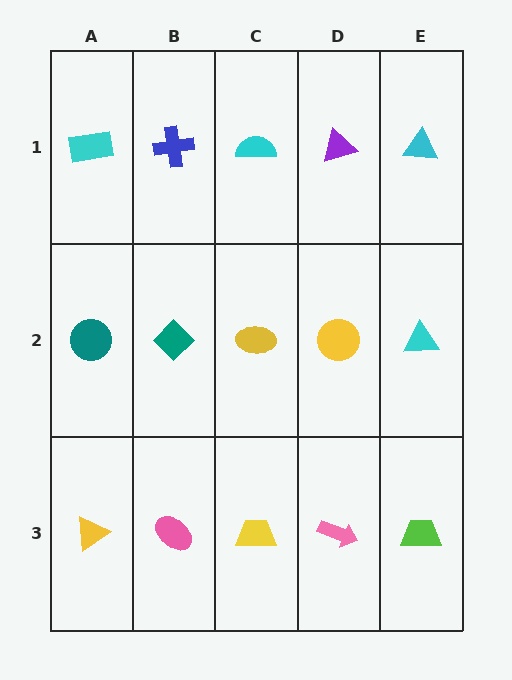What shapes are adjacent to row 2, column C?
A cyan semicircle (row 1, column C), a yellow trapezoid (row 3, column C), a teal diamond (row 2, column B), a yellow circle (row 2, column D).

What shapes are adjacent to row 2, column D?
A purple triangle (row 1, column D), a pink arrow (row 3, column D), a yellow ellipse (row 2, column C), a cyan triangle (row 2, column E).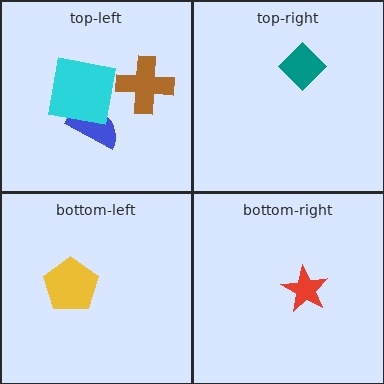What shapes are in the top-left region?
The brown cross, the blue semicircle, the cyan square.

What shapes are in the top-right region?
The teal diamond.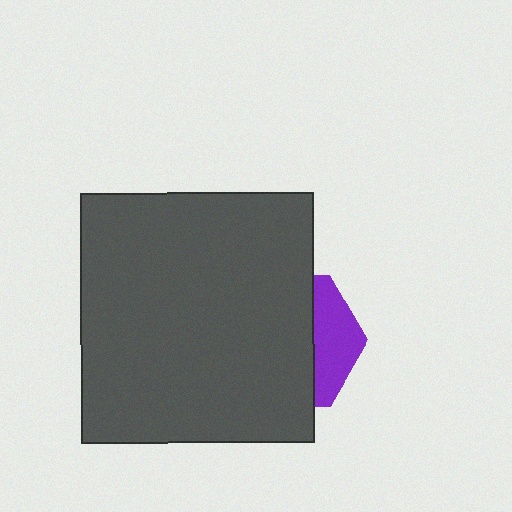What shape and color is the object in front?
The object in front is a dark gray rectangle.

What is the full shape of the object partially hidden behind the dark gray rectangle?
The partially hidden object is a purple hexagon.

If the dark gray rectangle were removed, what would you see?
You would see the complete purple hexagon.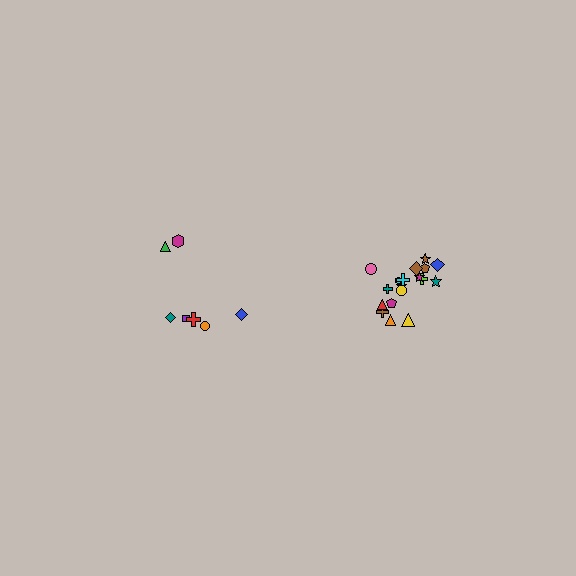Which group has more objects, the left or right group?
The right group.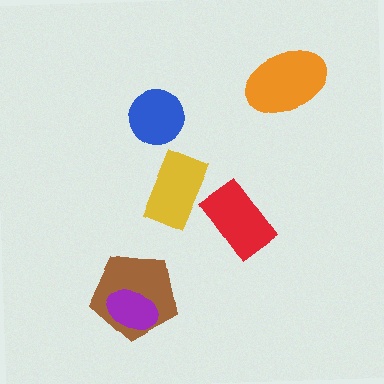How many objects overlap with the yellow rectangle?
0 objects overlap with the yellow rectangle.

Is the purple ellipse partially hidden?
No, no other shape covers it.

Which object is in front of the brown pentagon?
The purple ellipse is in front of the brown pentagon.